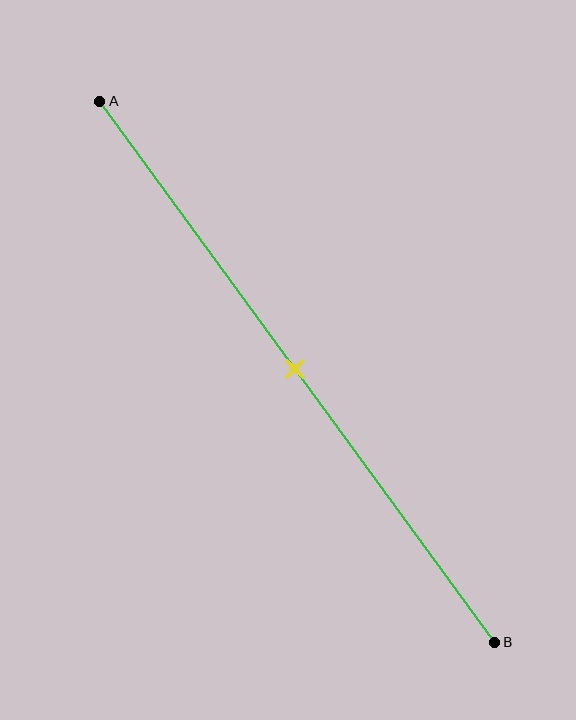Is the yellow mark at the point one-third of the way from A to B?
No, the mark is at about 50% from A, not at the 33% one-third point.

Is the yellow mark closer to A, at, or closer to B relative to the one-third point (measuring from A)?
The yellow mark is closer to point B than the one-third point of segment AB.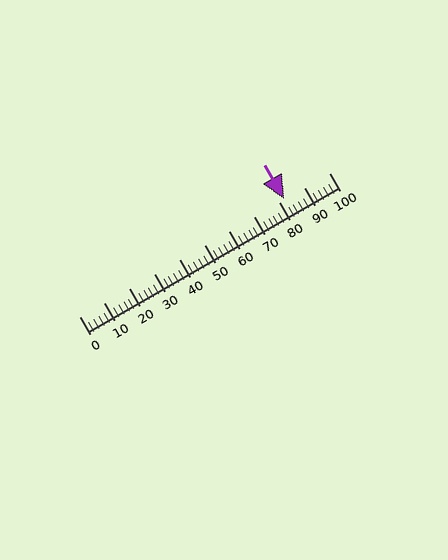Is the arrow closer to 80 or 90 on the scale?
The arrow is closer to 80.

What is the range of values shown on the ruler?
The ruler shows values from 0 to 100.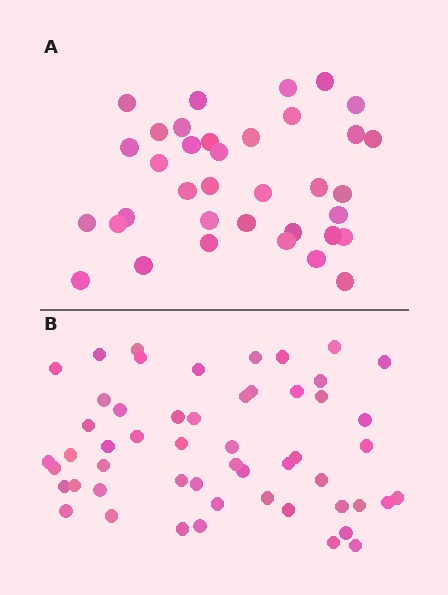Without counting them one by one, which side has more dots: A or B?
Region B (the bottom region) has more dots.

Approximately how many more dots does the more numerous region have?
Region B has approximately 15 more dots than region A.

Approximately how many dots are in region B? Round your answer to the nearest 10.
About 50 dots. (The exact count is 53, which rounds to 50.)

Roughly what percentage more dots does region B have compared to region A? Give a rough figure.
About 45% more.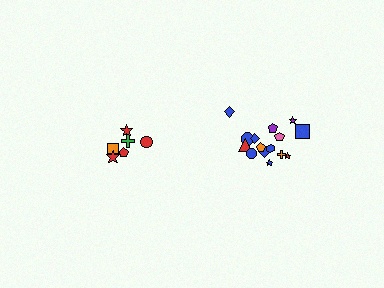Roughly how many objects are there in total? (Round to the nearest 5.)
Roughly 20 objects in total.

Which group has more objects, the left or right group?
The right group.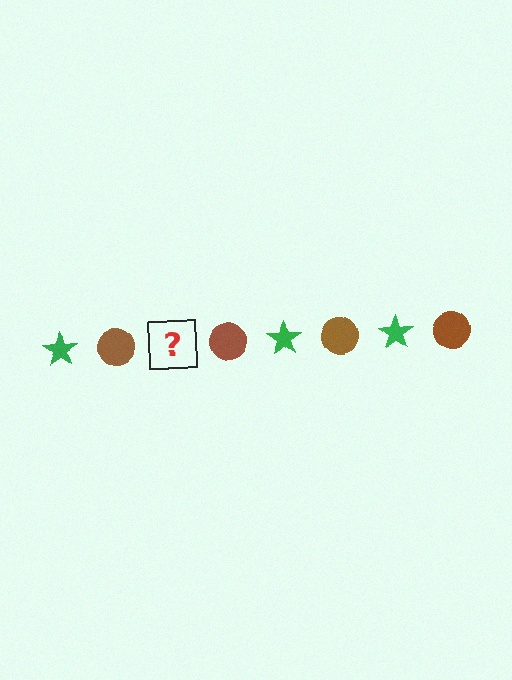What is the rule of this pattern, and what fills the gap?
The rule is that the pattern alternates between green star and brown circle. The gap should be filled with a green star.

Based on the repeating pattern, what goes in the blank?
The blank should be a green star.